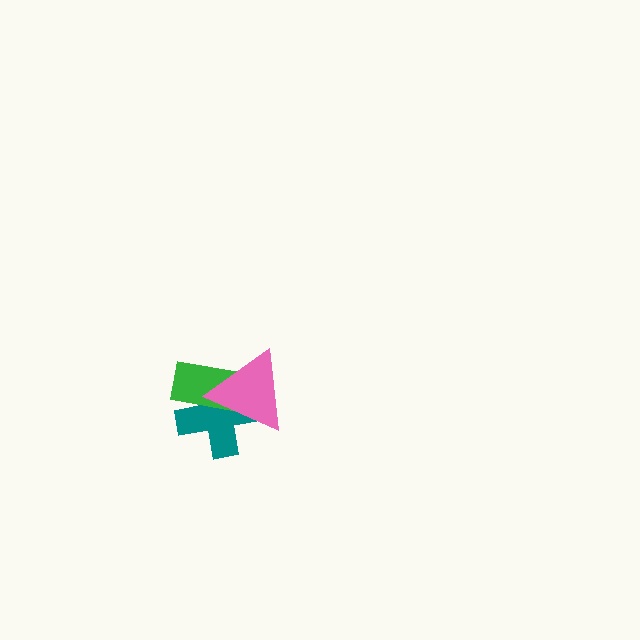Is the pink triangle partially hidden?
No, no other shape covers it.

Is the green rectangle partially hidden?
Yes, it is partially covered by another shape.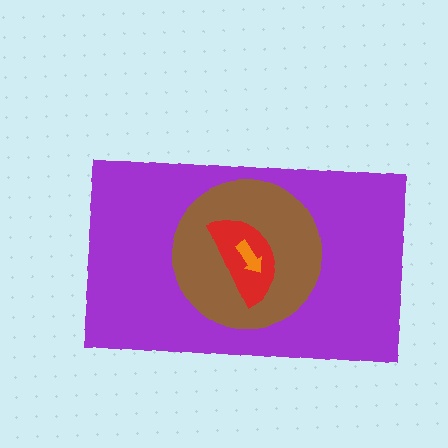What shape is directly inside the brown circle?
The red semicircle.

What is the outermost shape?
The purple rectangle.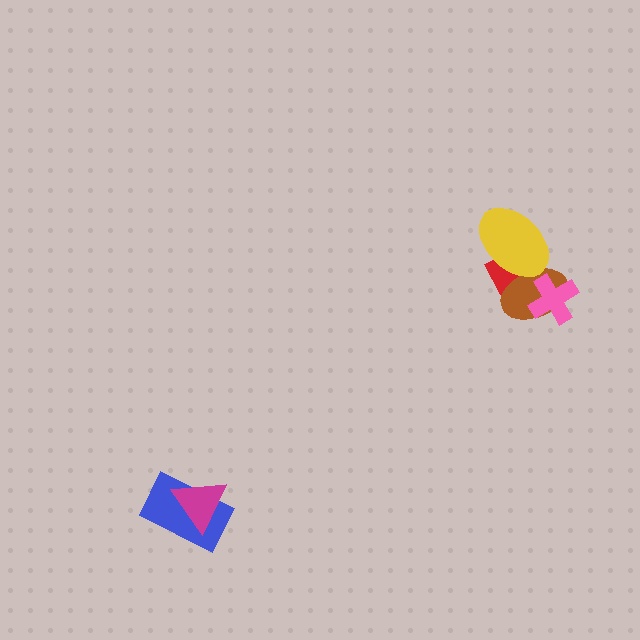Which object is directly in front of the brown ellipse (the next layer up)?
The yellow ellipse is directly in front of the brown ellipse.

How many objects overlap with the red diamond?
3 objects overlap with the red diamond.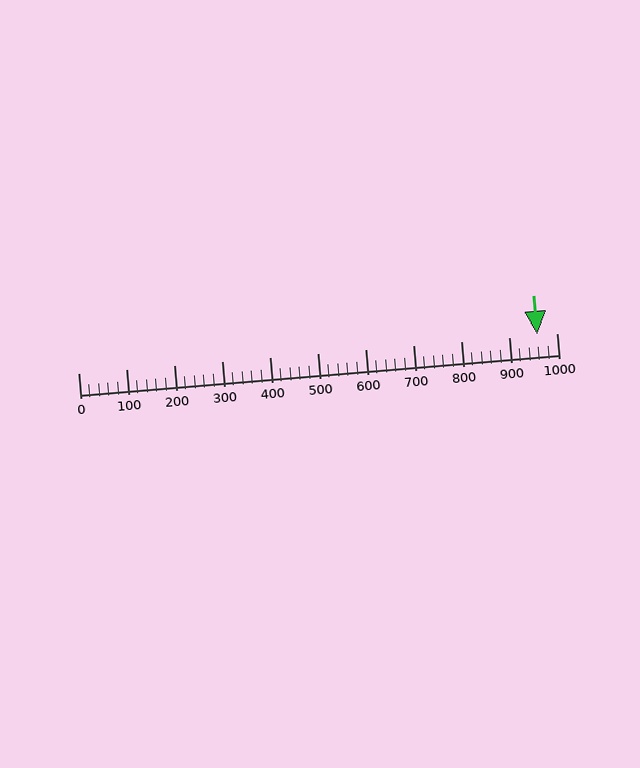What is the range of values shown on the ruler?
The ruler shows values from 0 to 1000.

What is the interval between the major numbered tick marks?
The major tick marks are spaced 100 units apart.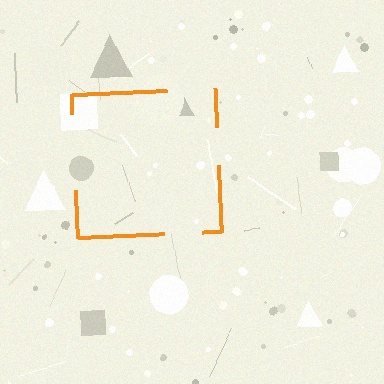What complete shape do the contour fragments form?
The contour fragments form a square.